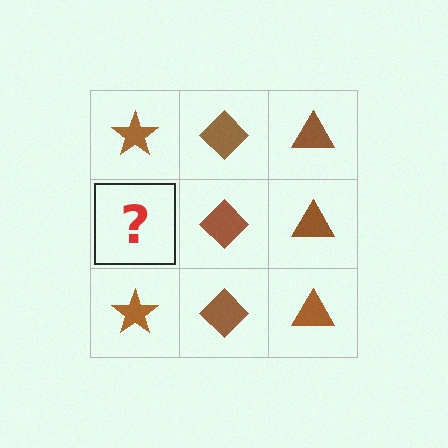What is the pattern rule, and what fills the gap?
The rule is that each column has a consistent shape. The gap should be filled with a brown star.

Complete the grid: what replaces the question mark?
The question mark should be replaced with a brown star.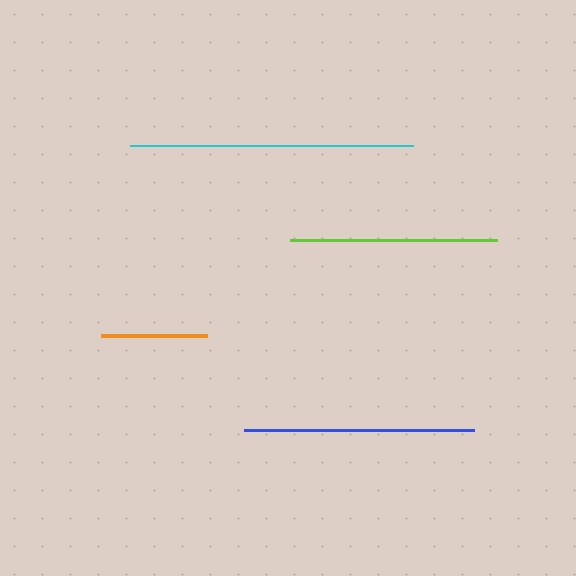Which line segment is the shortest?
The orange line is the shortest at approximately 107 pixels.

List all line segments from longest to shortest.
From longest to shortest: cyan, blue, lime, orange.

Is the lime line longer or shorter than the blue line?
The blue line is longer than the lime line.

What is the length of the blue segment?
The blue segment is approximately 230 pixels long.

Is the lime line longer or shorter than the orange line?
The lime line is longer than the orange line.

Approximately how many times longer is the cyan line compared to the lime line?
The cyan line is approximately 1.4 times the length of the lime line.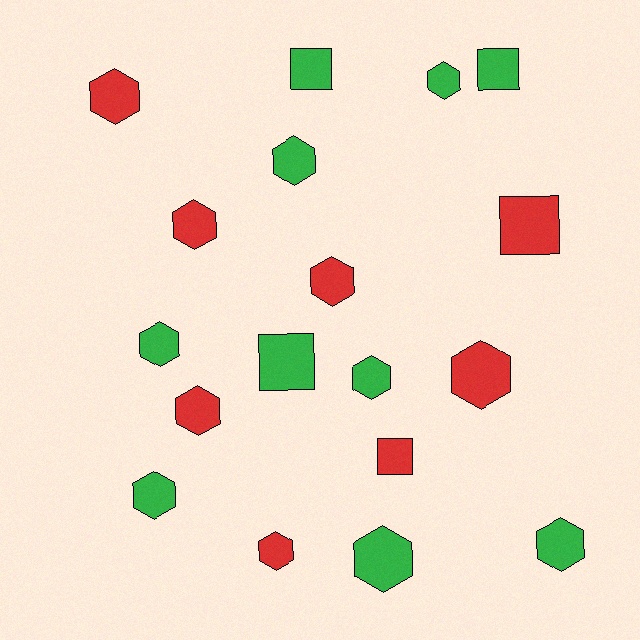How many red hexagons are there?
There are 6 red hexagons.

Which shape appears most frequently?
Hexagon, with 13 objects.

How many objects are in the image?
There are 18 objects.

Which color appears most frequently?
Green, with 10 objects.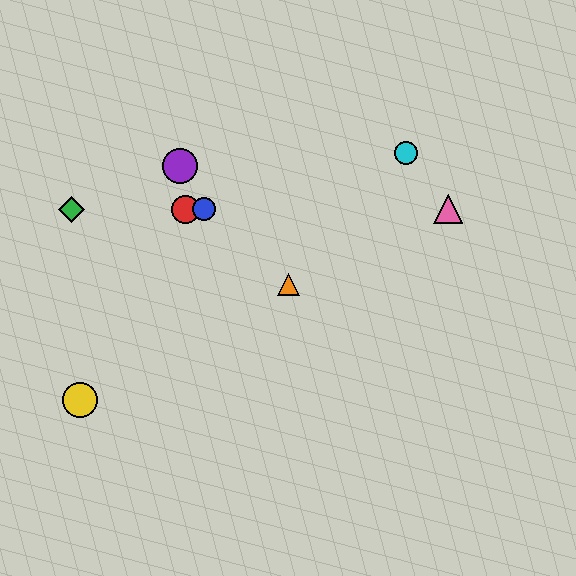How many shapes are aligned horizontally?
4 shapes (the red circle, the blue circle, the green diamond, the pink triangle) are aligned horizontally.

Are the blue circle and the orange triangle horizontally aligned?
No, the blue circle is at y≈209 and the orange triangle is at y≈284.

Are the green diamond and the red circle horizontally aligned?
Yes, both are at y≈209.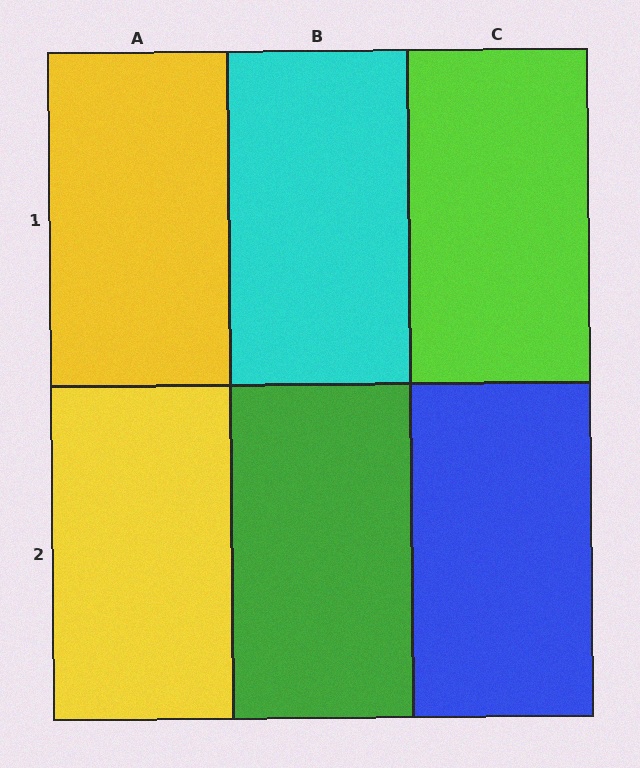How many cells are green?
1 cell is green.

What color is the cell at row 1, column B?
Cyan.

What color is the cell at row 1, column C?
Lime.